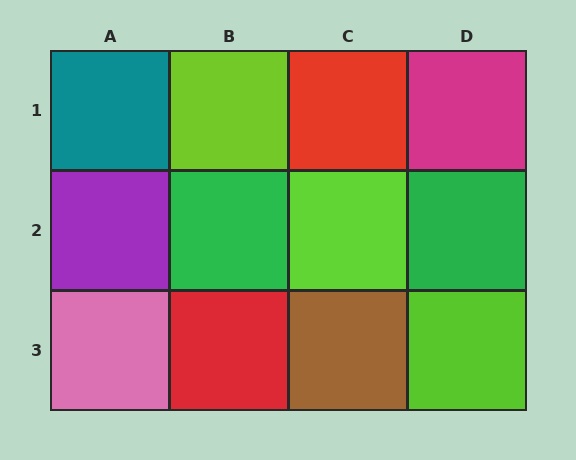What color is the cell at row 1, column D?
Magenta.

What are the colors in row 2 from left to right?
Purple, green, lime, green.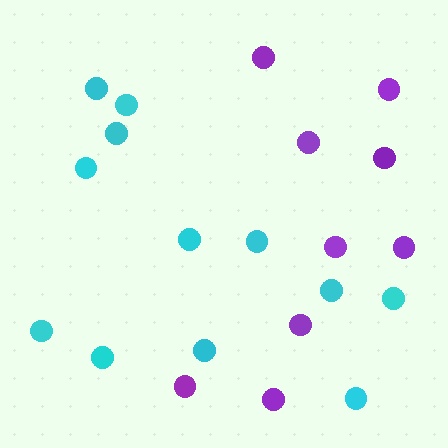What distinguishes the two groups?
There are 2 groups: one group of purple circles (9) and one group of cyan circles (12).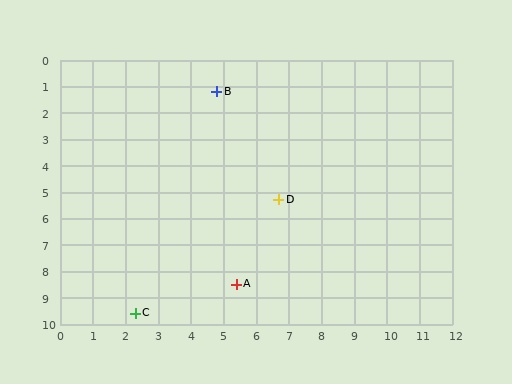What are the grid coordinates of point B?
Point B is at approximately (4.8, 1.2).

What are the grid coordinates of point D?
Point D is at approximately (6.7, 5.3).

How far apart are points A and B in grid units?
Points A and B are about 7.3 grid units apart.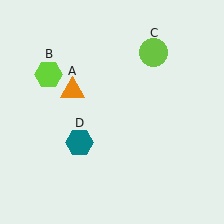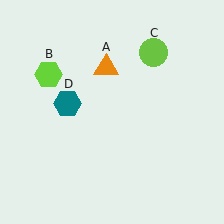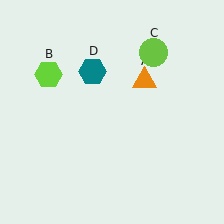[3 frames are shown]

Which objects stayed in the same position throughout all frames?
Lime hexagon (object B) and lime circle (object C) remained stationary.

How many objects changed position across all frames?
2 objects changed position: orange triangle (object A), teal hexagon (object D).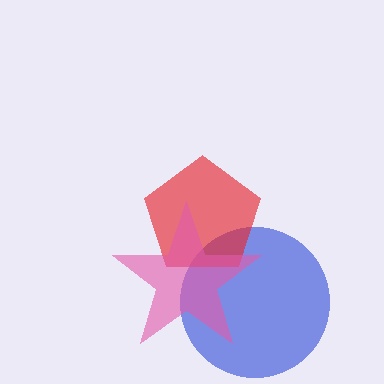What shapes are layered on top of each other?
The layered shapes are: a blue circle, a red pentagon, a pink star.